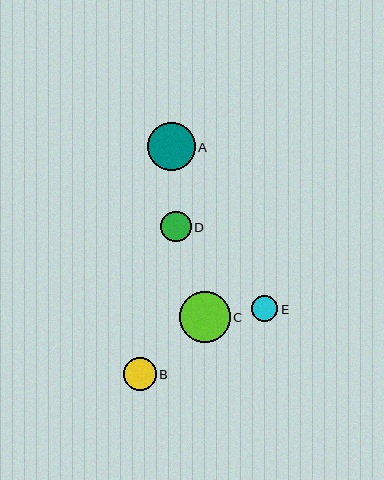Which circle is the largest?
Circle C is the largest with a size of approximately 51 pixels.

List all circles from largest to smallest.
From largest to smallest: C, A, B, D, E.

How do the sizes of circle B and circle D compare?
Circle B and circle D are approximately the same size.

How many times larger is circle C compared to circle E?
Circle C is approximately 1.9 times the size of circle E.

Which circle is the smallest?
Circle E is the smallest with a size of approximately 27 pixels.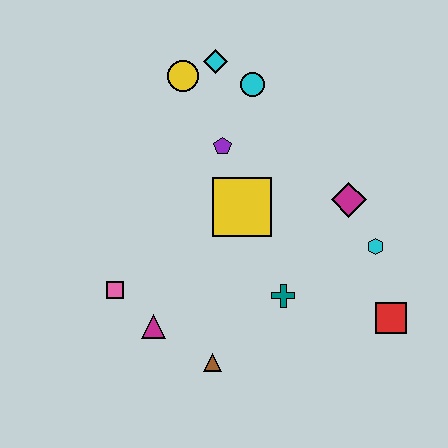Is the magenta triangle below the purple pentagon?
Yes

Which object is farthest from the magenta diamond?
The pink square is farthest from the magenta diamond.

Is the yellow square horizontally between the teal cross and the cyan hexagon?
No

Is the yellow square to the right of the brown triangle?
Yes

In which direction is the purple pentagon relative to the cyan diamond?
The purple pentagon is below the cyan diamond.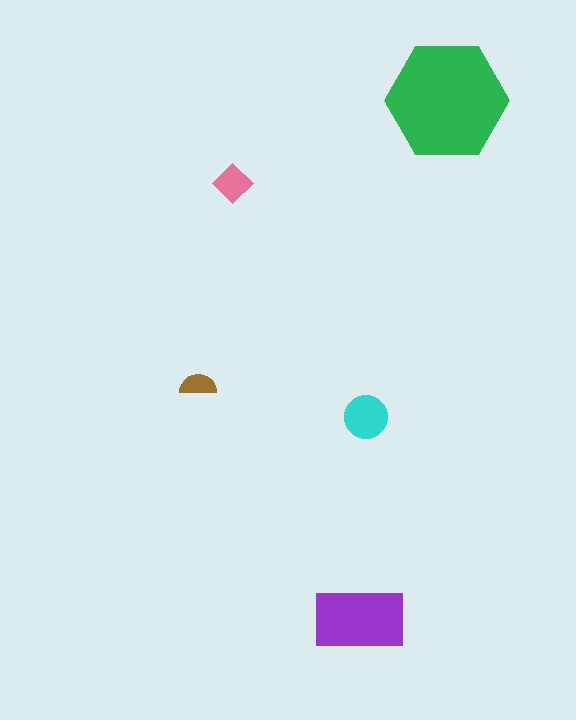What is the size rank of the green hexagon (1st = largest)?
1st.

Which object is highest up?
The green hexagon is topmost.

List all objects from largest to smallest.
The green hexagon, the purple rectangle, the cyan circle, the pink diamond, the brown semicircle.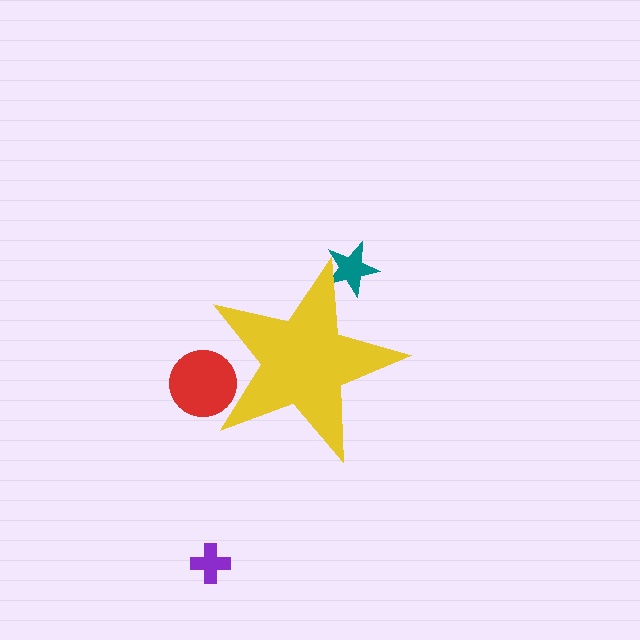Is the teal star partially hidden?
Yes, the teal star is partially hidden behind the yellow star.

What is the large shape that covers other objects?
A yellow star.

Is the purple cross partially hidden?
No, the purple cross is fully visible.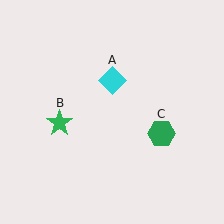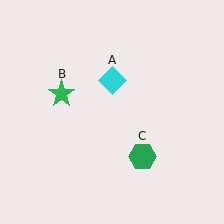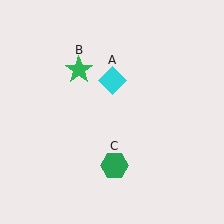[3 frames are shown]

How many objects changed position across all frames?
2 objects changed position: green star (object B), green hexagon (object C).